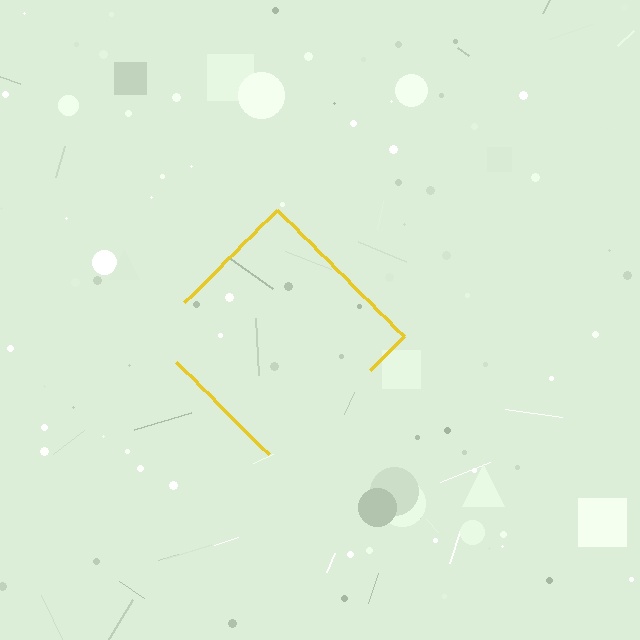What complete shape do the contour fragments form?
The contour fragments form a diamond.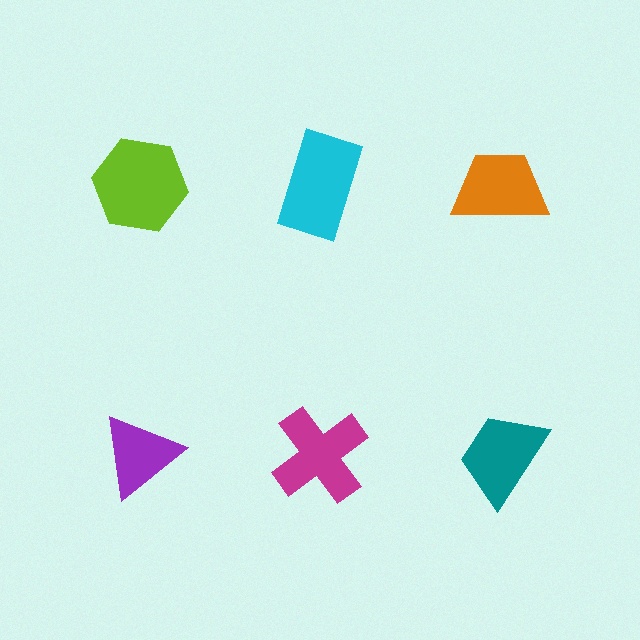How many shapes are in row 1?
3 shapes.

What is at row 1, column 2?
A cyan rectangle.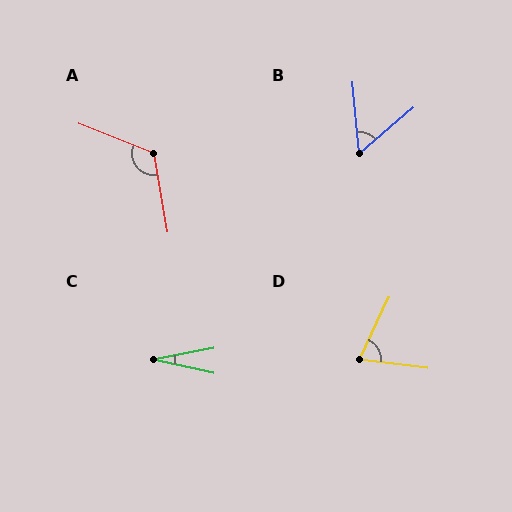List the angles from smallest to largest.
C (23°), B (54°), D (72°), A (121°).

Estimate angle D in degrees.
Approximately 72 degrees.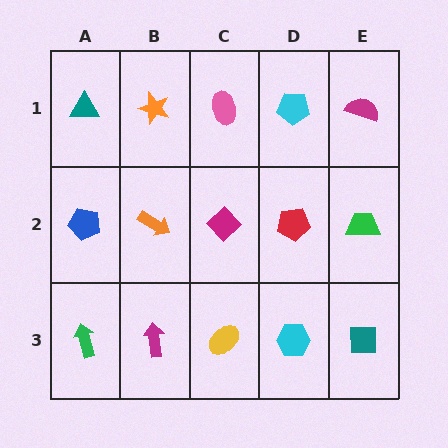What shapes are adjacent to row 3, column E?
A green trapezoid (row 2, column E), a cyan hexagon (row 3, column D).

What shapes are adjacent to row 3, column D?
A red pentagon (row 2, column D), a yellow ellipse (row 3, column C), a teal square (row 3, column E).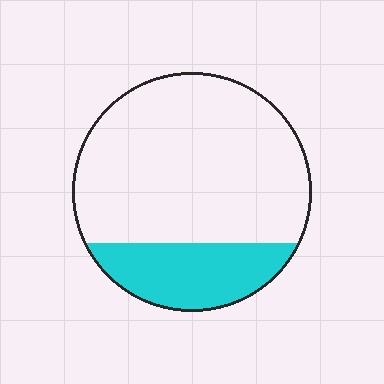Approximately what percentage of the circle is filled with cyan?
Approximately 25%.